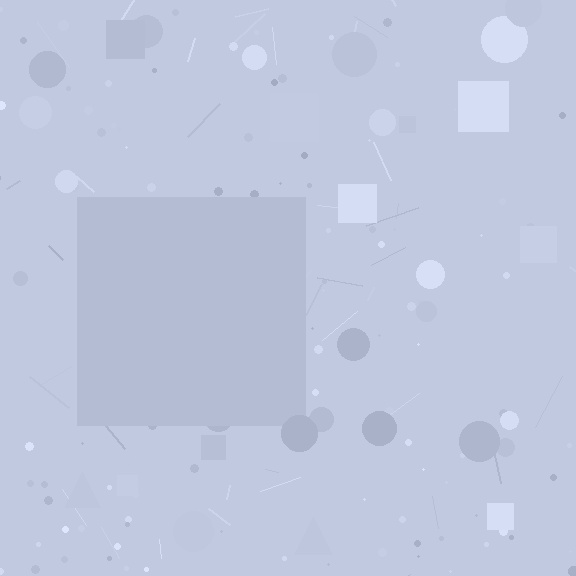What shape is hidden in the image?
A square is hidden in the image.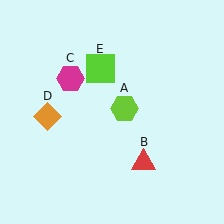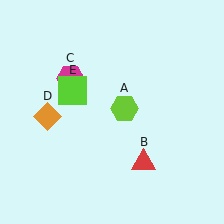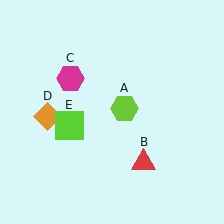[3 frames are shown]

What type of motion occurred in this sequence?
The lime square (object E) rotated counterclockwise around the center of the scene.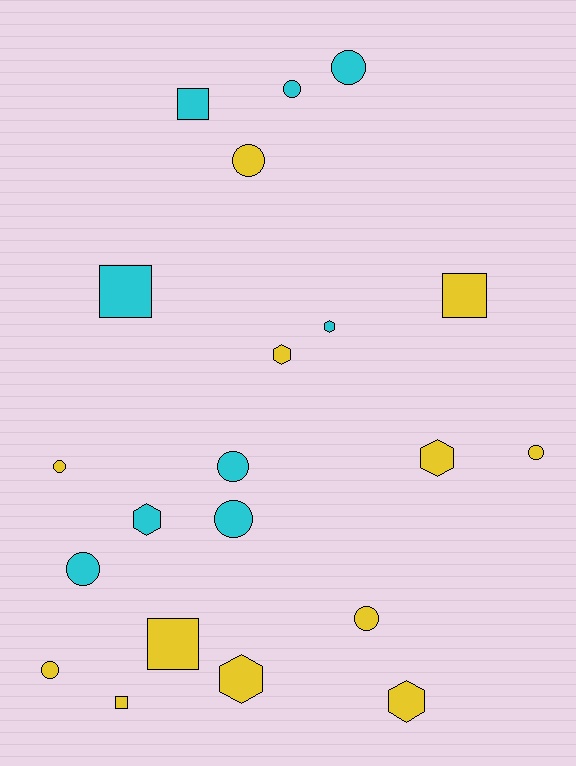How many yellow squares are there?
There are 3 yellow squares.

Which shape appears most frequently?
Circle, with 10 objects.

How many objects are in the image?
There are 21 objects.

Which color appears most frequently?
Yellow, with 12 objects.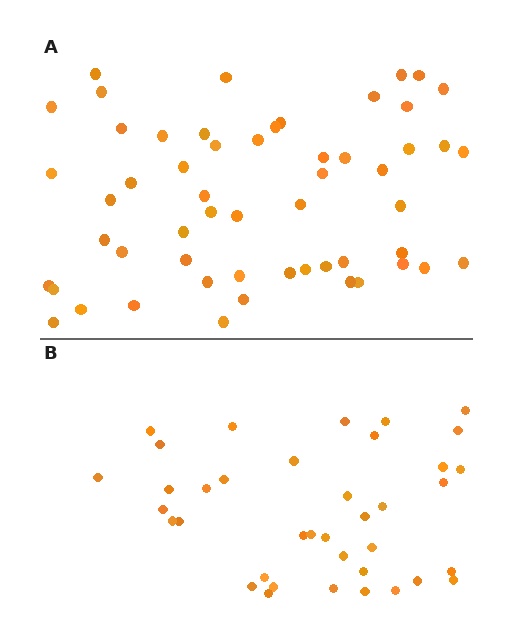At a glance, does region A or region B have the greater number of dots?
Region A (the top region) has more dots.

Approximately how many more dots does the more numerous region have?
Region A has approximately 15 more dots than region B.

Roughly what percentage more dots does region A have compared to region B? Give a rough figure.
About 45% more.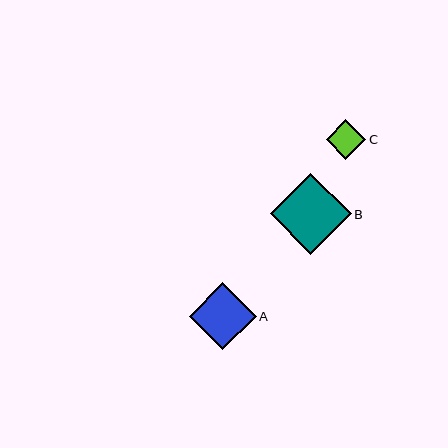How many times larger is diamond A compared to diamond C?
Diamond A is approximately 1.7 times the size of diamond C.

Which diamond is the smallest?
Diamond C is the smallest with a size of approximately 40 pixels.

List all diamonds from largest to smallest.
From largest to smallest: B, A, C.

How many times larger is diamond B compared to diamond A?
Diamond B is approximately 1.2 times the size of diamond A.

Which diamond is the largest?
Diamond B is the largest with a size of approximately 81 pixels.